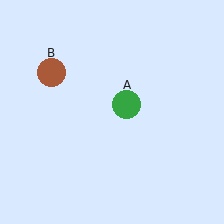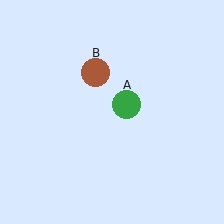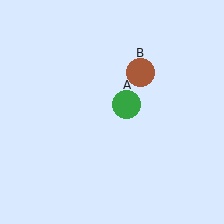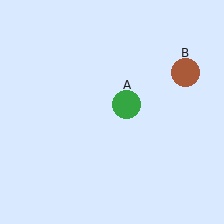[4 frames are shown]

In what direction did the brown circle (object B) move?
The brown circle (object B) moved right.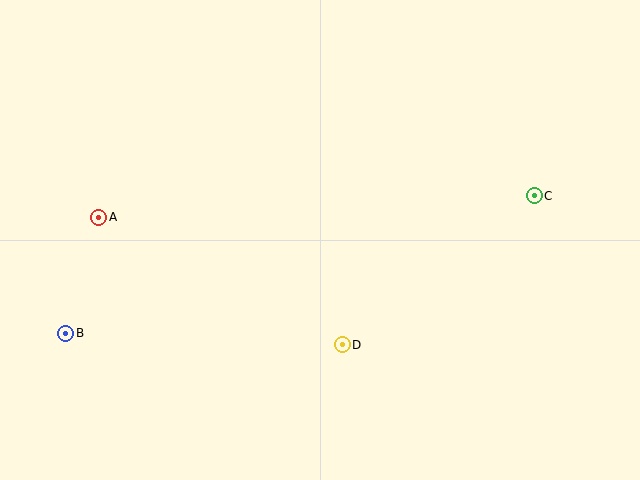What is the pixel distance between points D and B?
The distance between D and B is 277 pixels.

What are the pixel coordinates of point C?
Point C is at (534, 196).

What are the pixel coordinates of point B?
Point B is at (66, 333).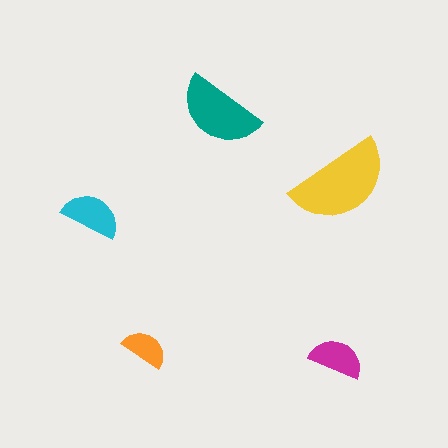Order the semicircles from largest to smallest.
the yellow one, the teal one, the cyan one, the magenta one, the orange one.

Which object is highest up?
The teal semicircle is topmost.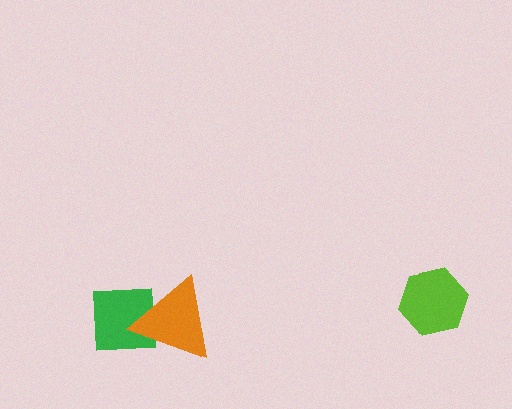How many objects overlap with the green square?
1 object overlaps with the green square.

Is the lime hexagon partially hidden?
No, no other shape covers it.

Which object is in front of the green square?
The orange triangle is in front of the green square.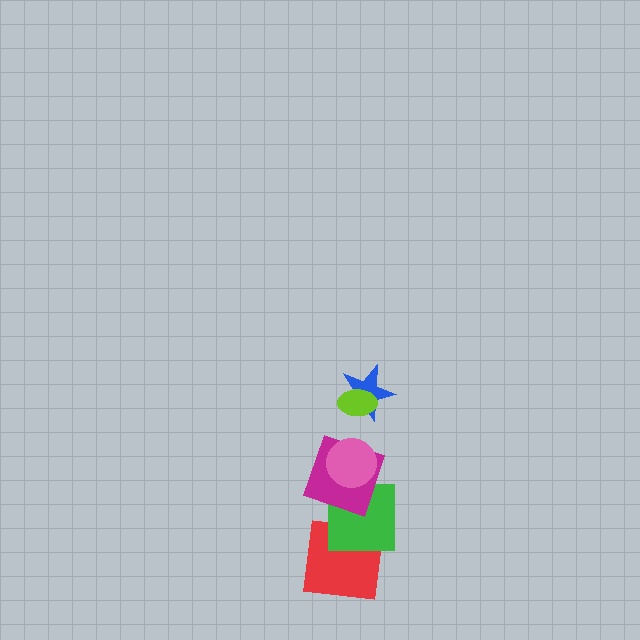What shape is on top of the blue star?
The lime ellipse is on top of the blue star.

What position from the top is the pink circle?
The pink circle is 3rd from the top.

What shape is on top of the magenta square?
The pink circle is on top of the magenta square.